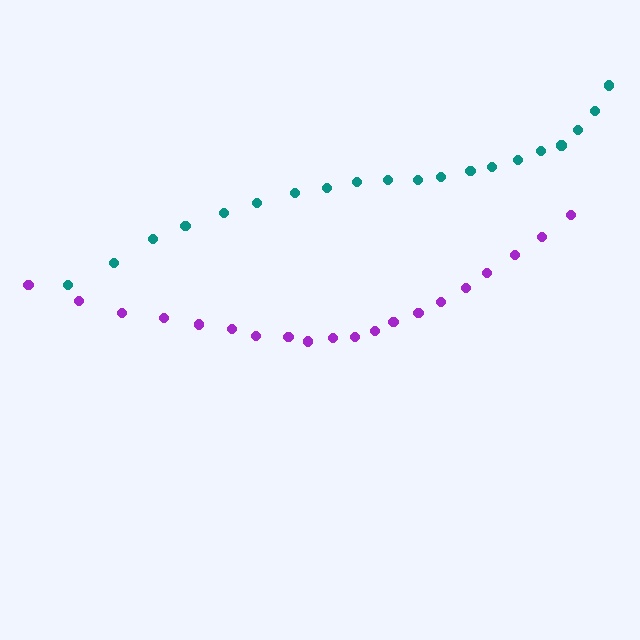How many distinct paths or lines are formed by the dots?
There are 2 distinct paths.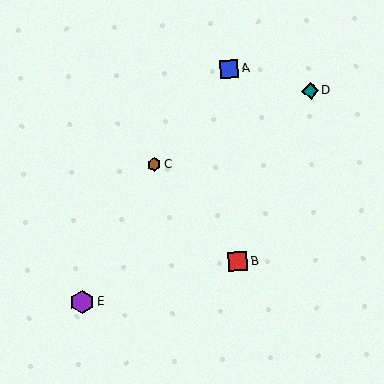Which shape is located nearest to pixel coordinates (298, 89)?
The teal diamond (labeled D) at (310, 91) is nearest to that location.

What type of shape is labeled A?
Shape A is a blue square.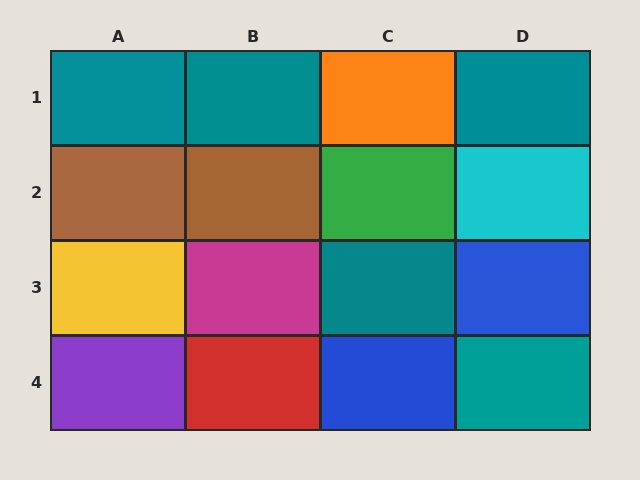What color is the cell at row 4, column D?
Teal.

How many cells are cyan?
1 cell is cyan.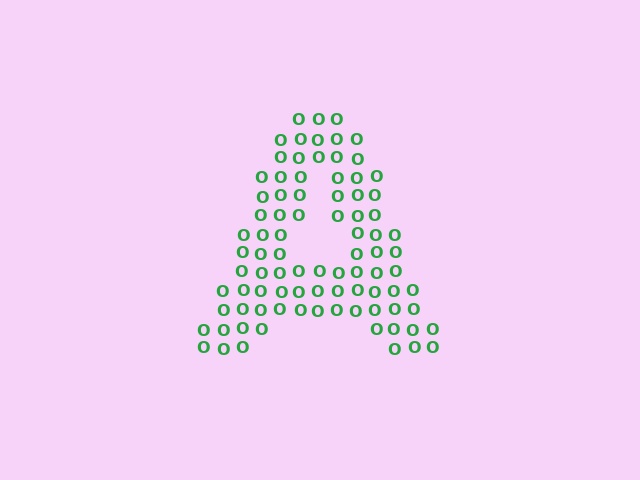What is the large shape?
The large shape is the letter A.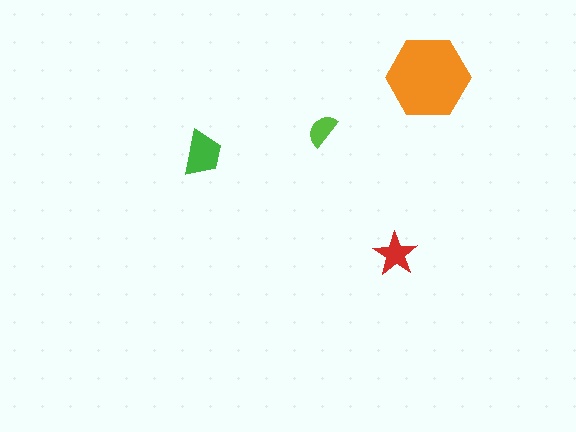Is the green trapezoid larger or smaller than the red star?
Larger.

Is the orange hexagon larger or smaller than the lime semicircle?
Larger.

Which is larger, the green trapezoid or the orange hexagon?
The orange hexagon.